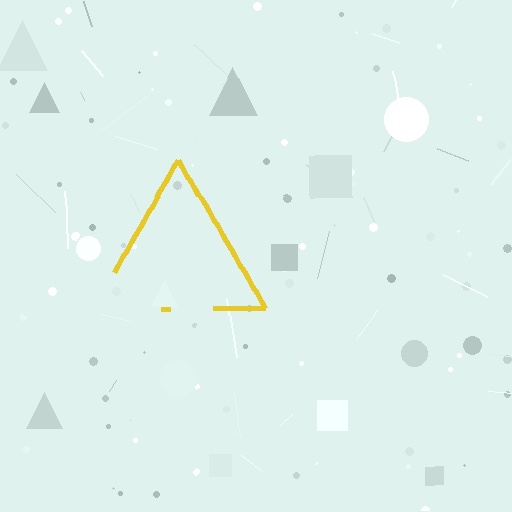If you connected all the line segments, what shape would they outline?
They would outline a triangle.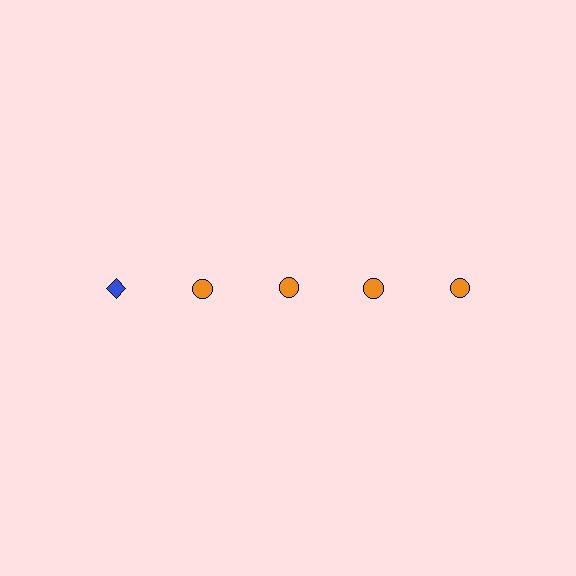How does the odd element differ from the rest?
It differs in both color (blue instead of orange) and shape (diamond instead of circle).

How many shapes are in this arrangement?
There are 5 shapes arranged in a grid pattern.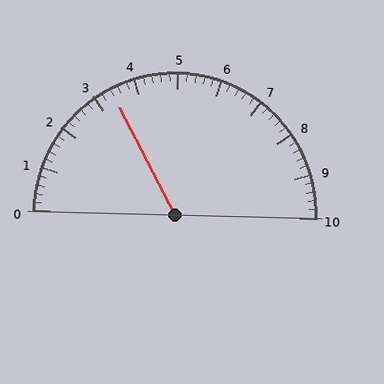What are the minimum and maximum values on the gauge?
The gauge ranges from 0 to 10.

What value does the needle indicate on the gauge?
The needle indicates approximately 3.4.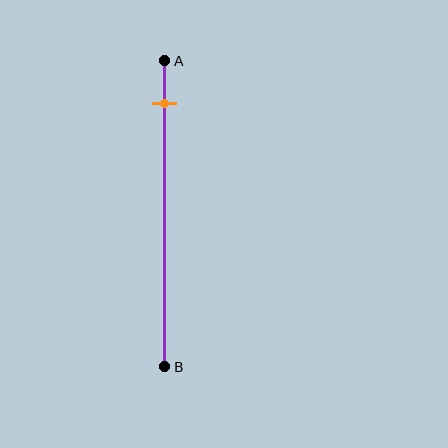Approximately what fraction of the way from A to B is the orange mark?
The orange mark is approximately 15% of the way from A to B.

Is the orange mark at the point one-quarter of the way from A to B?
No, the mark is at about 15% from A, not at the 25% one-quarter point.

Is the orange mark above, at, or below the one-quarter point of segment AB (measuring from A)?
The orange mark is above the one-quarter point of segment AB.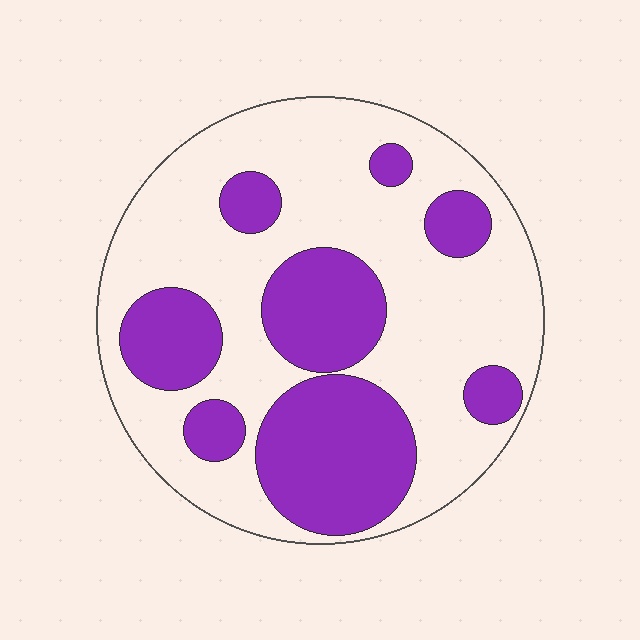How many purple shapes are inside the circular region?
8.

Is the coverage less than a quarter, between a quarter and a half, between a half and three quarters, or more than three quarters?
Between a quarter and a half.